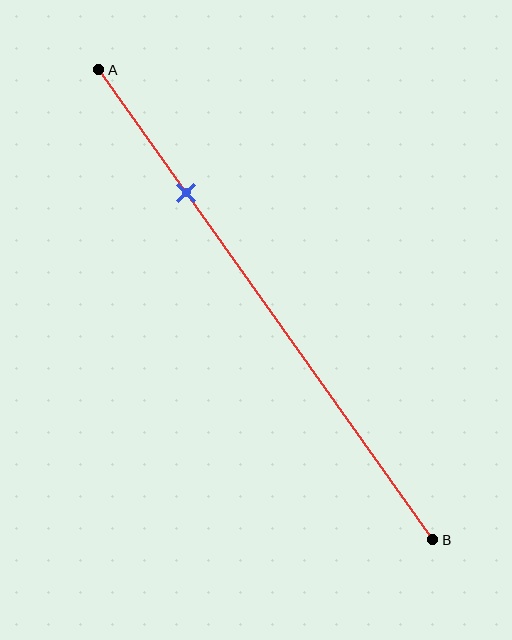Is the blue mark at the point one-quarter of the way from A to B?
Yes, the mark is approximately at the one-quarter point.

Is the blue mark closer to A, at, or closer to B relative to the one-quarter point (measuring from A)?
The blue mark is approximately at the one-quarter point of segment AB.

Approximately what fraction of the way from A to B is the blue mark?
The blue mark is approximately 25% of the way from A to B.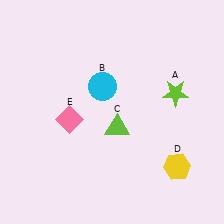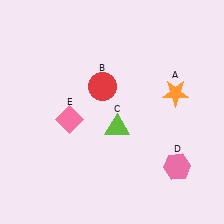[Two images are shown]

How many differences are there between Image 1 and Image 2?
There are 3 differences between the two images.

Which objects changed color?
A changed from lime to orange. B changed from cyan to red. D changed from yellow to pink.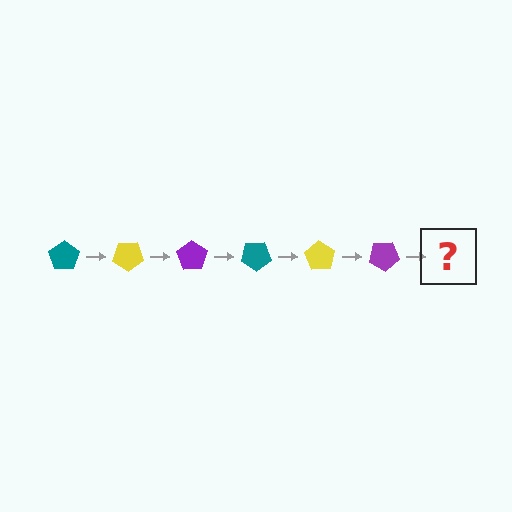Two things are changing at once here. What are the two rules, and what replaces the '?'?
The two rules are that it rotates 35 degrees each step and the color cycles through teal, yellow, and purple. The '?' should be a teal pentagon, rotated 210 degrees from the start.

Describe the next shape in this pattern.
It should be a teal pentagon, rotated 210 degrees from the start.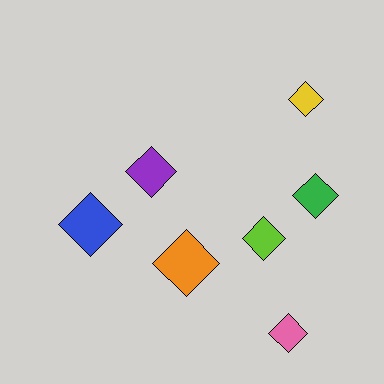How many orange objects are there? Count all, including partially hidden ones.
There is 1 orange object.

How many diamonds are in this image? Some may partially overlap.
There are 7 diamonds.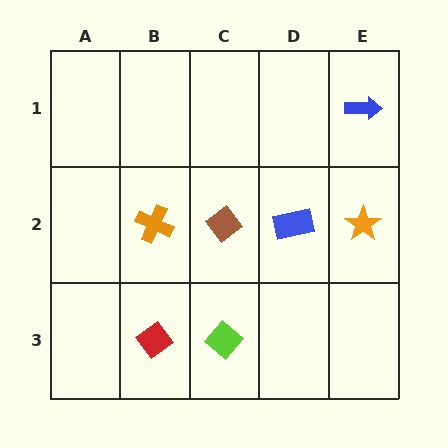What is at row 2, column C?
A brown diamond.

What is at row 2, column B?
An orange cross.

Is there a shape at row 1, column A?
No, that cell is empty.